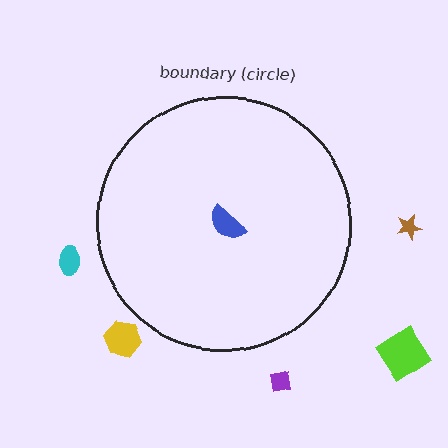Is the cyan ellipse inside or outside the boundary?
Outside.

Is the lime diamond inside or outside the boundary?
Outside.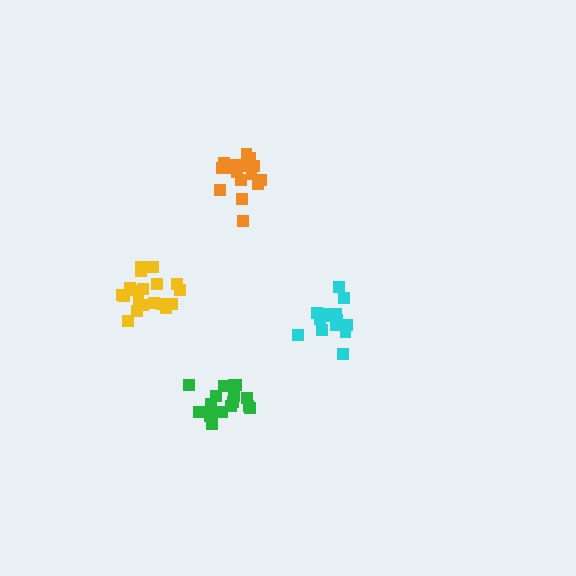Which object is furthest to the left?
The yellow cluster is leftmost.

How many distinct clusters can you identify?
There are 4 distinct clusters.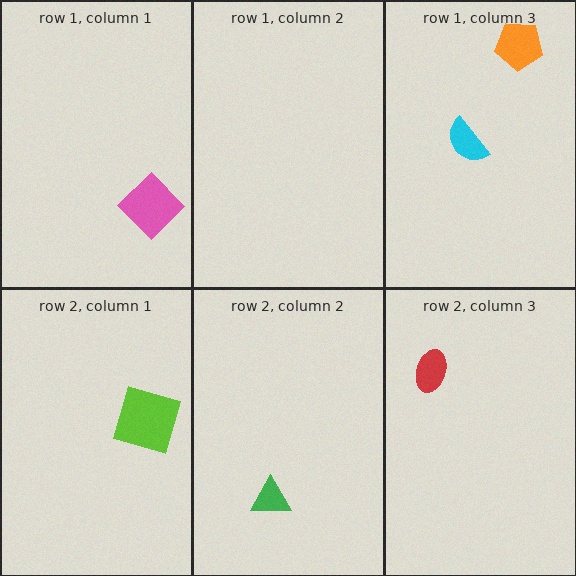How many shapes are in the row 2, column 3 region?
1.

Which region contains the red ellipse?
The row 2, column 3 region.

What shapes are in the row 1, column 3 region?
The orange pentagon, the cyan semicircle.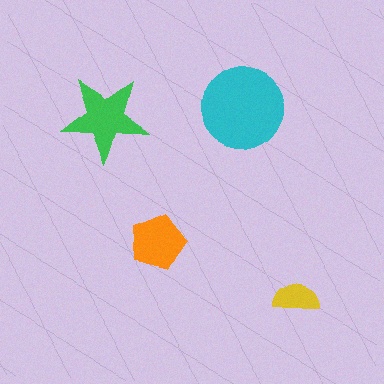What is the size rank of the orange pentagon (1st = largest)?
3rd.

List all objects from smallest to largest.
The yellow semicircle, the orange pentagon, the green star, the cyan circle.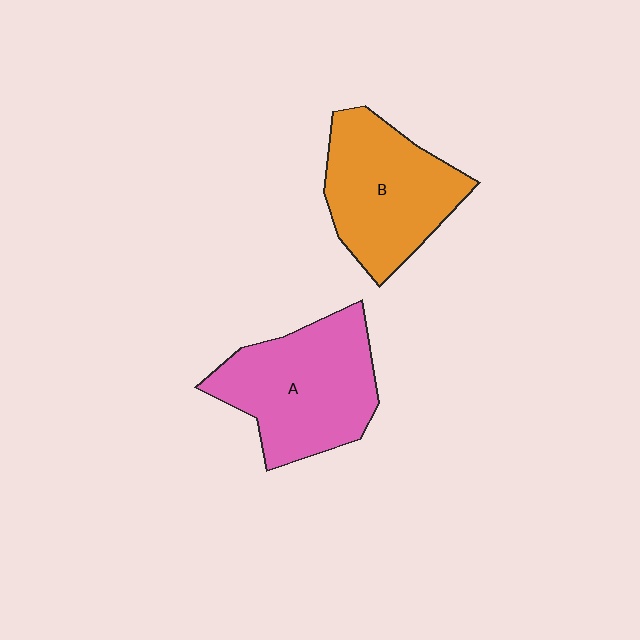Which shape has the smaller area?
Shape B (orange).